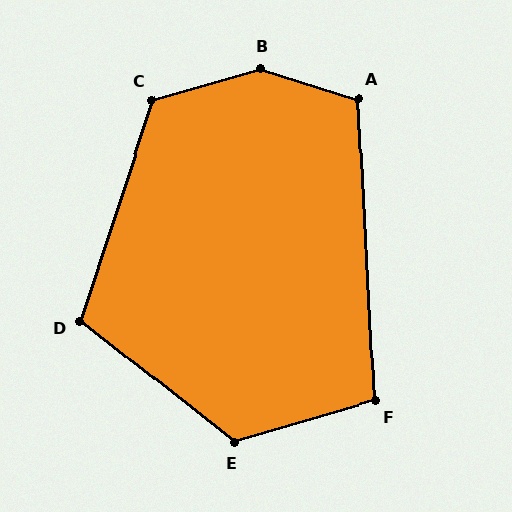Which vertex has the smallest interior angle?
F, at approximately 103 degrees.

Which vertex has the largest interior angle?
B, at approximately 146 degrees.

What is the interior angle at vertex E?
Approximately 126 degrees (obtuse).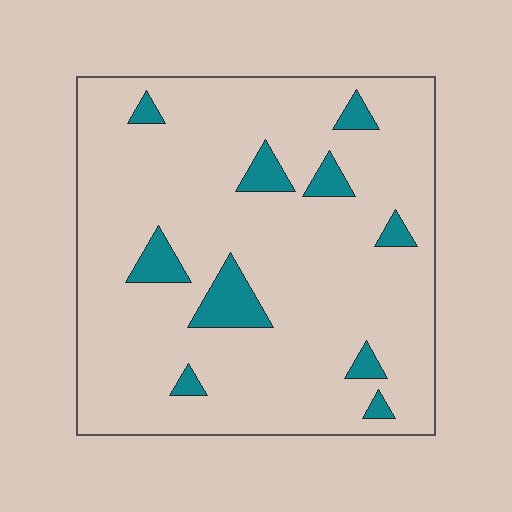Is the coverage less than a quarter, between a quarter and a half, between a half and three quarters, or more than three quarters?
Less than a quarter.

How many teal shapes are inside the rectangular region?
10.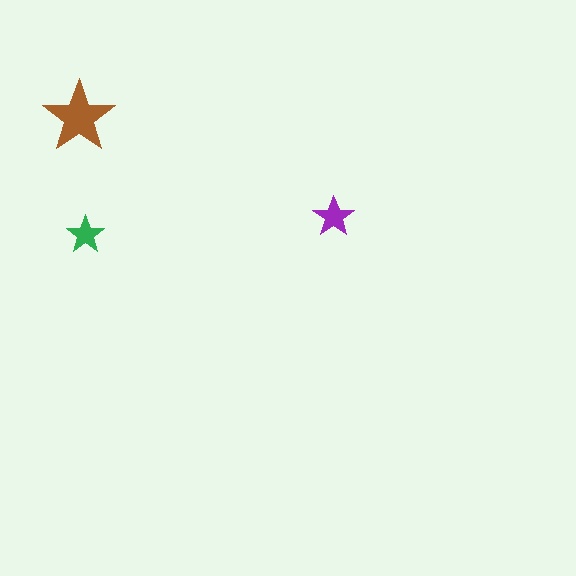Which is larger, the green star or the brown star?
The brown one.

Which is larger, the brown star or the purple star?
The brown one.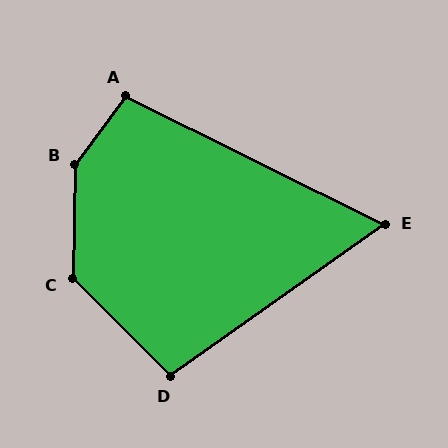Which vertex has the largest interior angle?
B, at approximately 144 degrees.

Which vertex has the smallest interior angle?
E, at approximately 62 degrees.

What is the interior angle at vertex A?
Approximately 101 degrees (obtuse).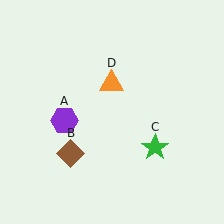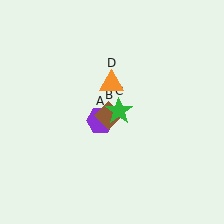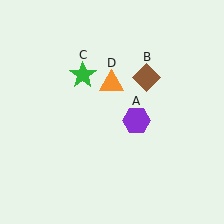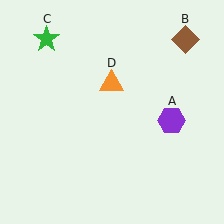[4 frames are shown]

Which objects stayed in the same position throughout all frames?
Orange triangle (object D) remained stationary.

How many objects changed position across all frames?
3 objects changed position: purple hexagon (object A), brown diamond (object B), green star (object C).